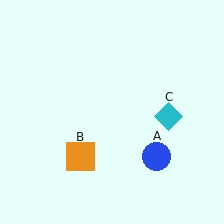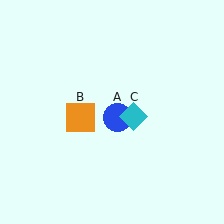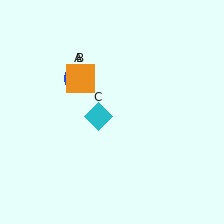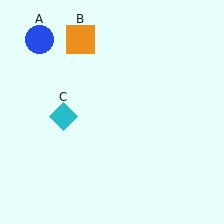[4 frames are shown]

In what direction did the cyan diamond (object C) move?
The cyan diamond (object C) moved left.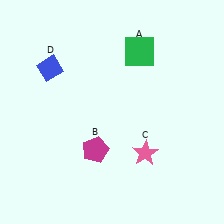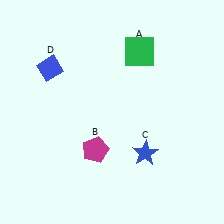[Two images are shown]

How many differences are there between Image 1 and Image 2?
There is 1 difference between the two images.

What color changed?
The star (C) changed from pink in Image 1 to blue in Image 2.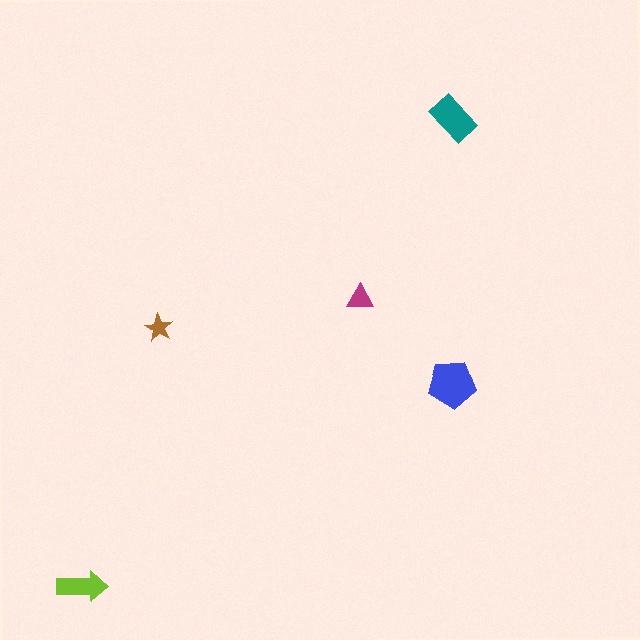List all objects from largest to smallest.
The blue pentagon, the teal rectangle, the lime arrow, the magenta triangle, the brown star.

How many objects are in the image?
There are 5 objects in the image.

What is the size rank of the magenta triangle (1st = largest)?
4th.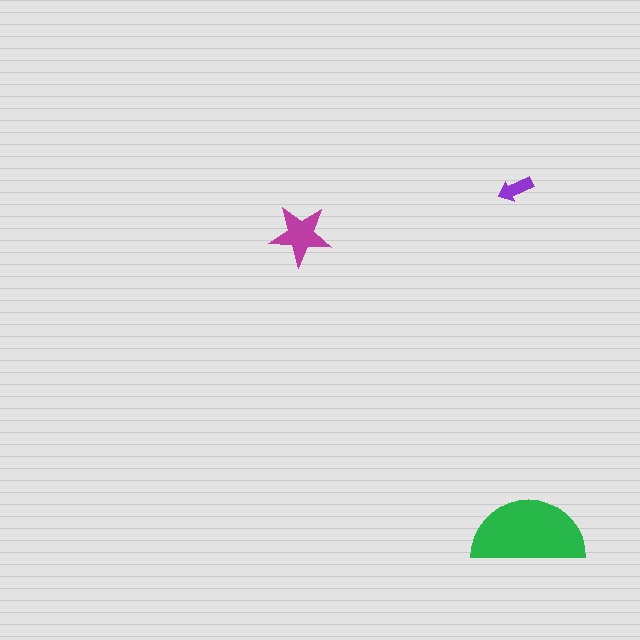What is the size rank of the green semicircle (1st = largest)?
1st.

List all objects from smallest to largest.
The purple arrow, the magenta star, the green semicircle.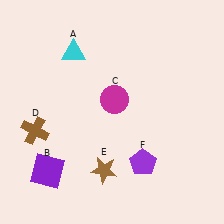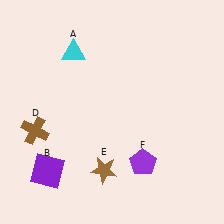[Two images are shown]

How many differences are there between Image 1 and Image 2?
There is 1 difference between the two images.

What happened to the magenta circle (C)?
The magenta circle (C) was removed in Image 2. It was in the top-right area of Image 1.